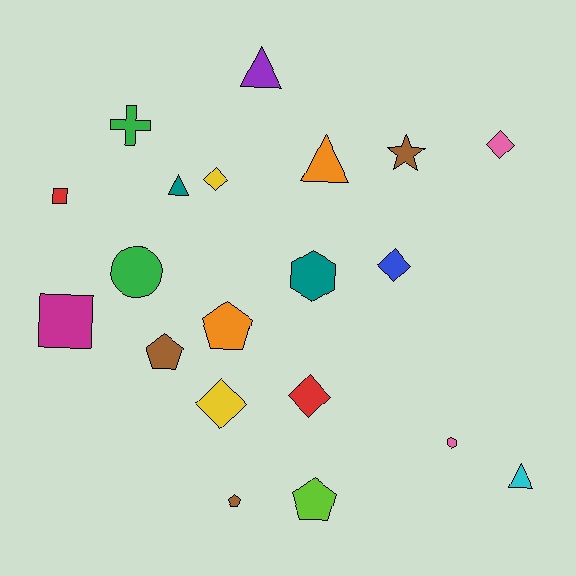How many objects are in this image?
There are 20 objects.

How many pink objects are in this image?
There are 2 pink objects.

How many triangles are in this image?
There are 4 triangles.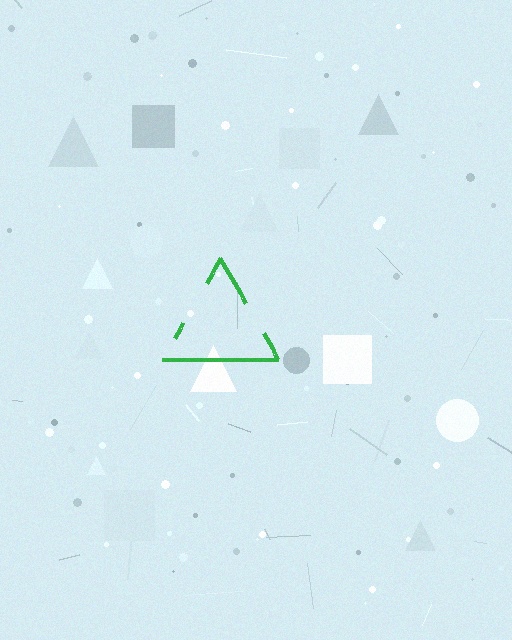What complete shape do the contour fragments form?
The contour fragments form a triangle.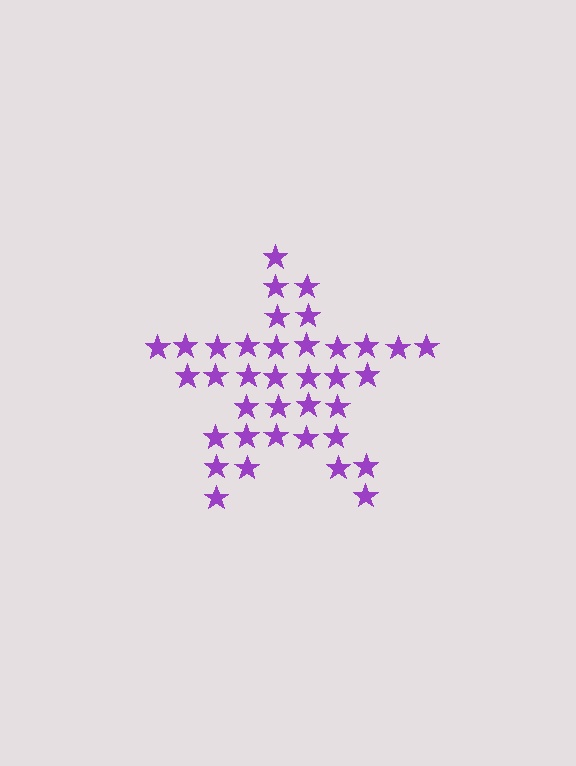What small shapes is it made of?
It is made of small stars.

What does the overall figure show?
The overall figure shows a star.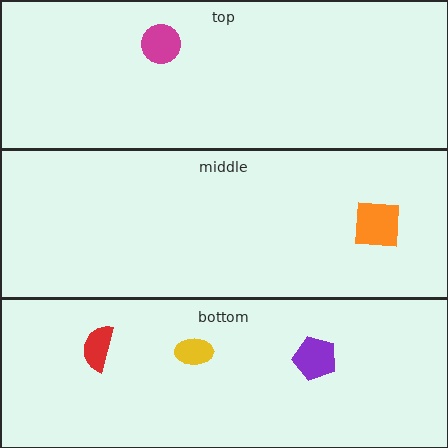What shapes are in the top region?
The magenta circle.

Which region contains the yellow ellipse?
The bottom region.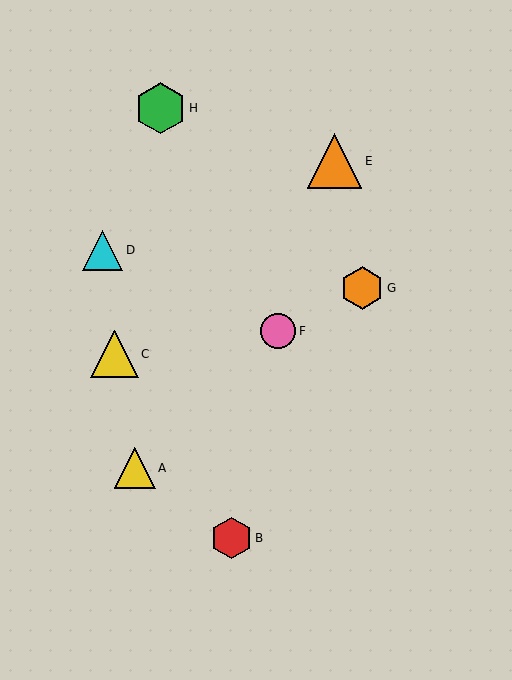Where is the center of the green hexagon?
The center of the green hexagon is at (160, 108).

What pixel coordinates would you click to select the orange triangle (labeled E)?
Click at (334, 161) to select the orange triangle E.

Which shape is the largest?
The orange triangle (labeled E) is the largest.